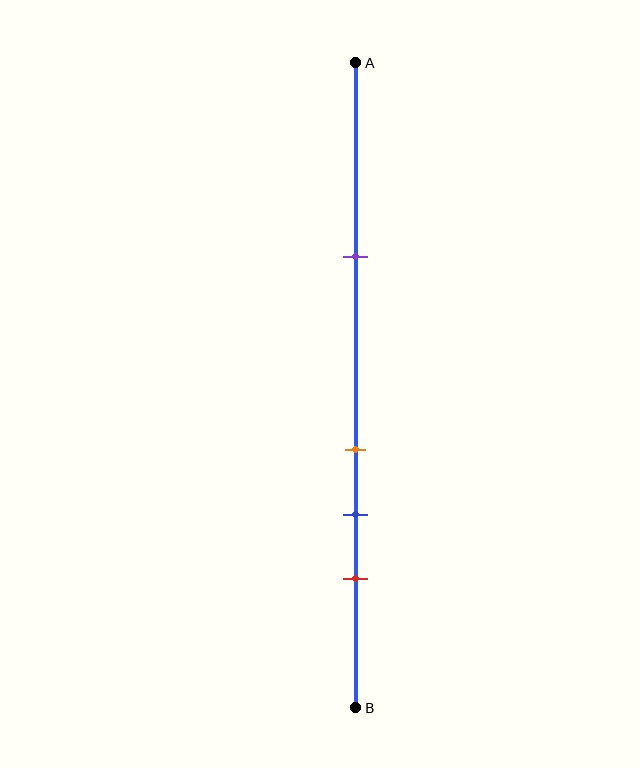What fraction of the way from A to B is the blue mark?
The blue mark is approximately 70% (0.7) of the way from A to B.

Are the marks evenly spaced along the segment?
No, the marks are not evenly spaced.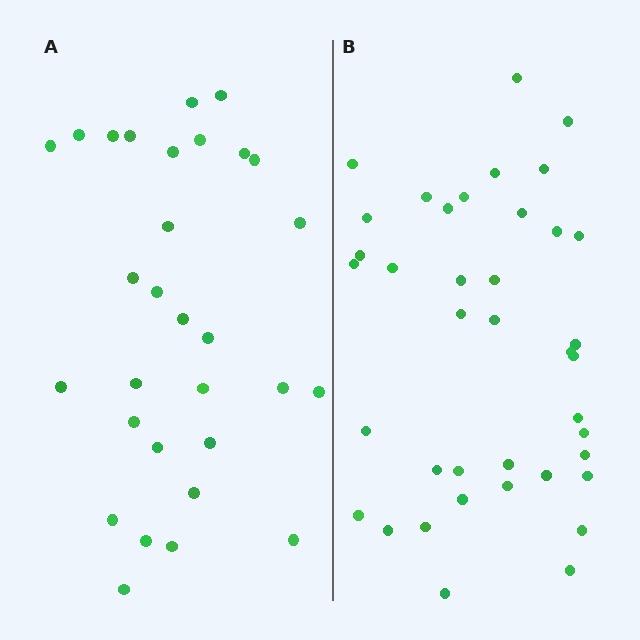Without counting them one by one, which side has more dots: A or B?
Region B (the right region) has more dots.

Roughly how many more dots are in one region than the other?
Region B has roughly 8 or so more dots than region A.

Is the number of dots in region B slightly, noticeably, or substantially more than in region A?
Region B has noticeably more, but not dramatically so. The ratio is roughly 1.3 to 1.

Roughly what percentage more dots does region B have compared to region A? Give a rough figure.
About 30% more.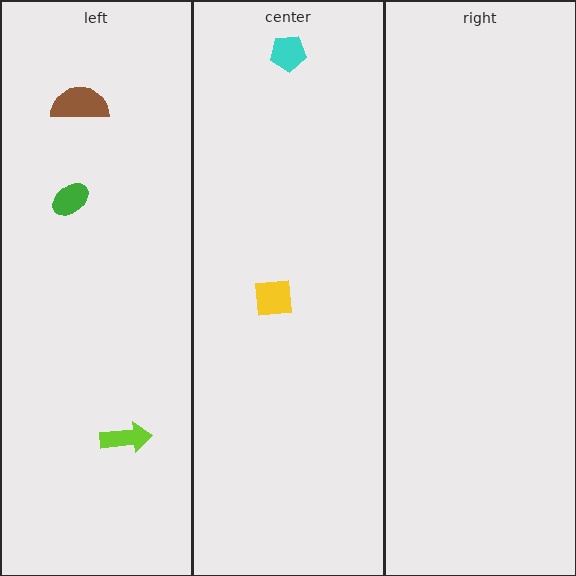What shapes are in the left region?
The lime arrow, the green ellipse, the brown semicircle.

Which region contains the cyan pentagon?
The center region.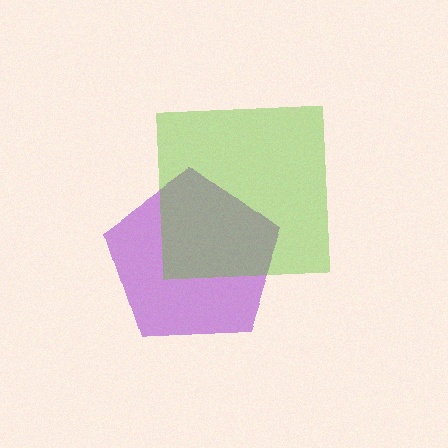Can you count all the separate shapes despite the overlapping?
Yes, there are 2 separate shapes.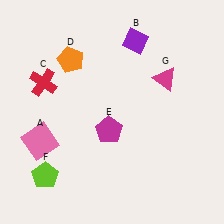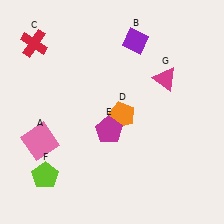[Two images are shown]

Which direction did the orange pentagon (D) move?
The orange pentagon (D) moved down.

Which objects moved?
The objects that moved are: the red cross (C), the orange pentagon (D).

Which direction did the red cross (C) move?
The red cross (C) moved up.